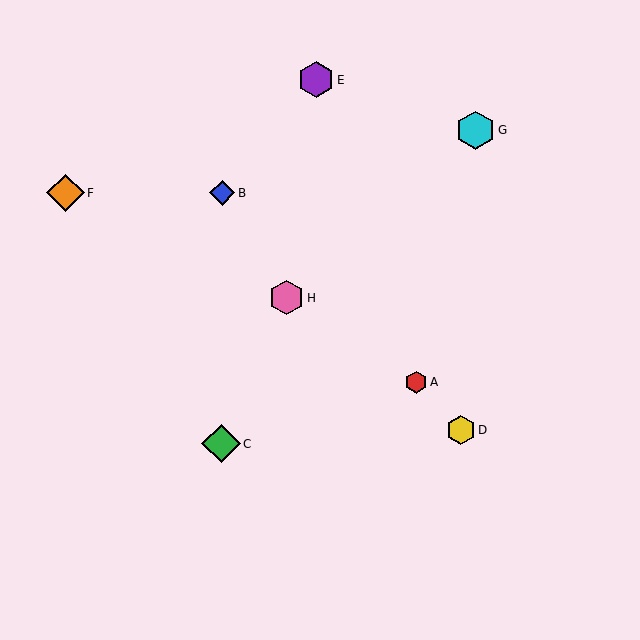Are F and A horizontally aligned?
No, F is at y≈193 and A is at y≈382.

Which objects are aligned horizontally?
Objects B, F are aligned horizontally.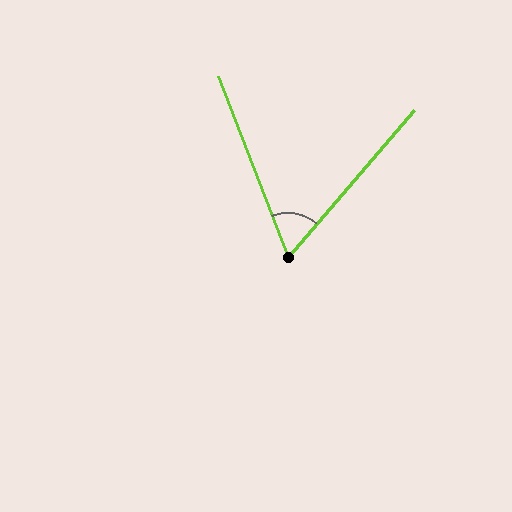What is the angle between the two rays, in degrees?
Approximately 62 degrees.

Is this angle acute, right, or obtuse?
It is acute.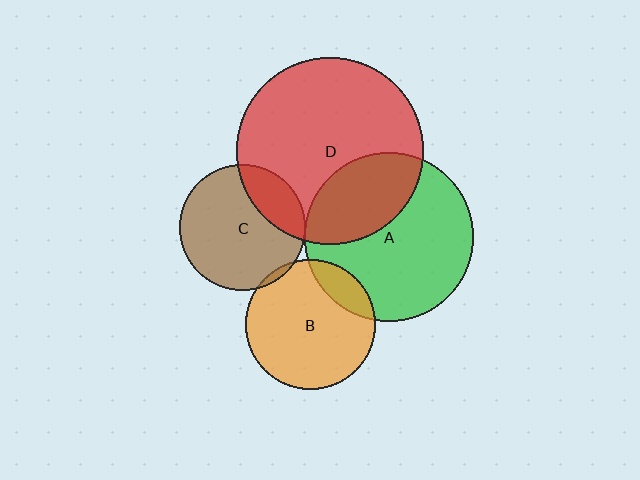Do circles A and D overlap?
Yes.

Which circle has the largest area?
Circle D (red).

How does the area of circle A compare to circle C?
Approximately 1.8 times.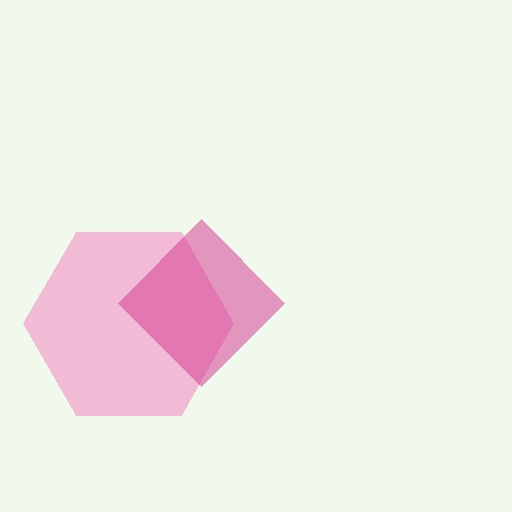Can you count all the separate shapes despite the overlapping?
Yes, there are 2 separate shapes.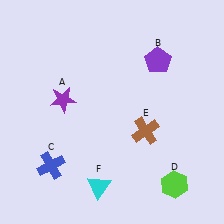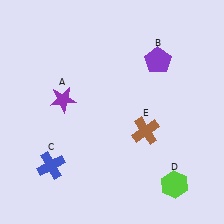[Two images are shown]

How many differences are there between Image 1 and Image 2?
There is 1 difference between the two images.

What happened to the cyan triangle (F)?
The cyan triangle (F) was removed in Image 2. It was in the bottom-left area of Image 1.